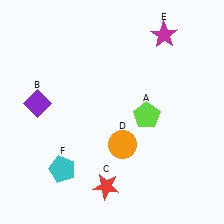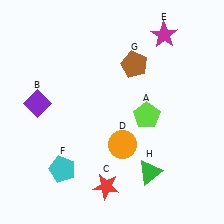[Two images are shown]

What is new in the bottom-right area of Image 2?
A green triangle (H) was added in the bottom-right area of Image 2.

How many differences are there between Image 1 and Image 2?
There are 2 differences between the two images.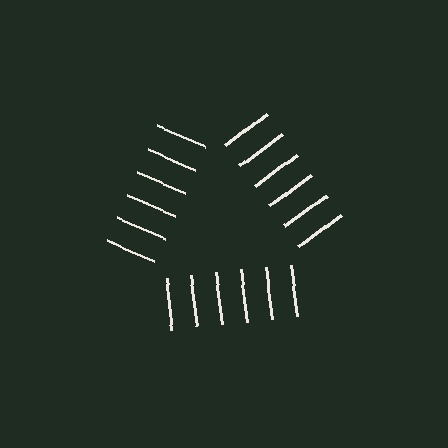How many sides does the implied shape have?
3 sides — the line-ends trace a triangle.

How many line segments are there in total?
18 — 6 along each of the 3 edges.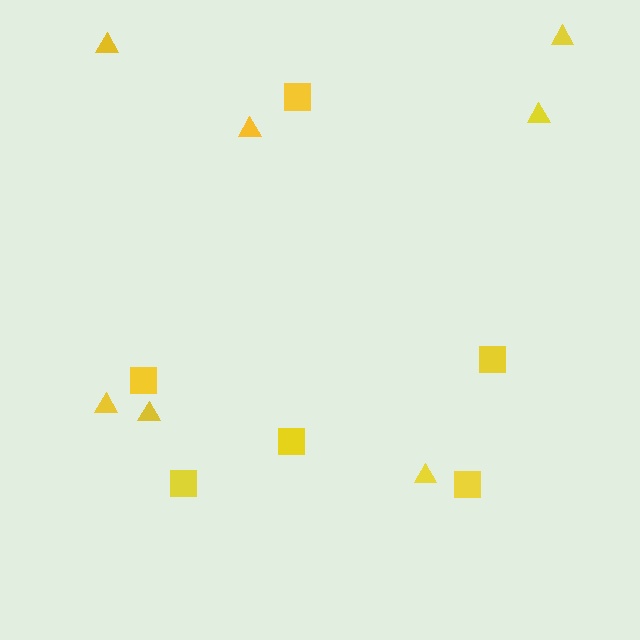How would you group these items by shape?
There are 2 groups: one group of squares (6) and one group of triangles (7).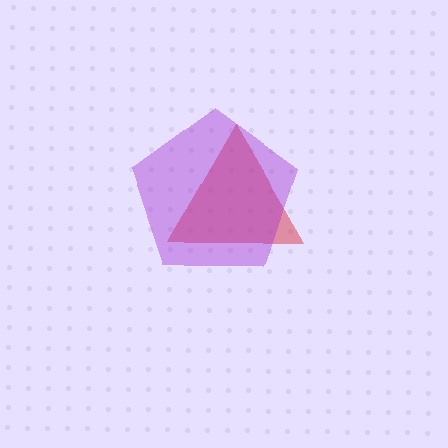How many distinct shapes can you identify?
There are 2 distinct shapes: a red triangle, a purple pentagon.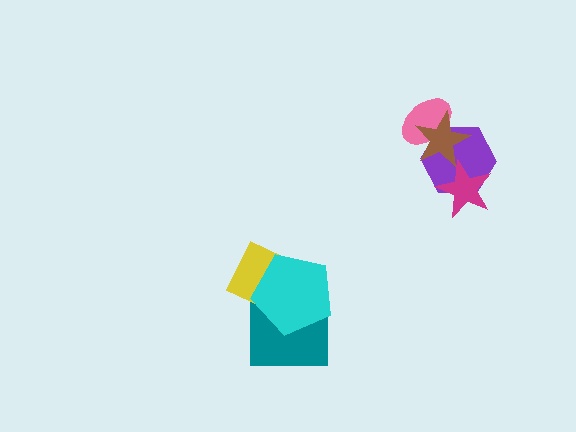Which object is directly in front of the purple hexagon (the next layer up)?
The pink ellipse is directly in front of the purple hexagon.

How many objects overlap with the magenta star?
2 objects overlap with the magenta star.